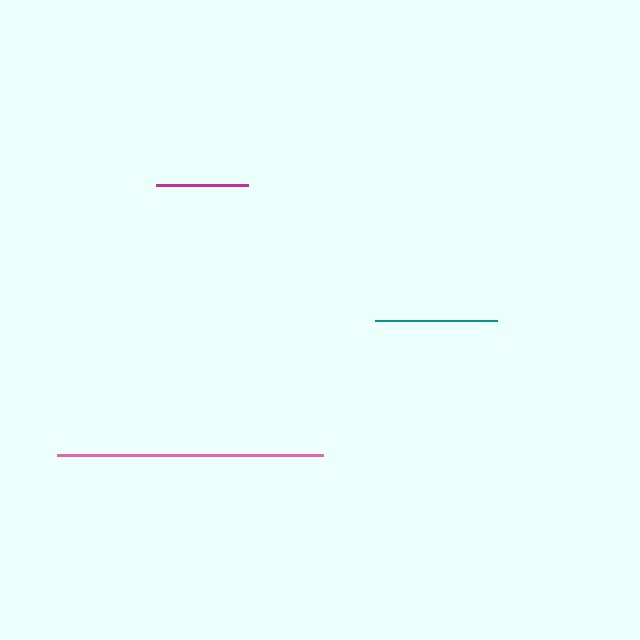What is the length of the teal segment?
The teal segment is approximately 122 pixels long.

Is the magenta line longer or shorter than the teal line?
The teal line is longer than the magenta line.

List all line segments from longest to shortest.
From longest to shortest: pink, teal, magenta.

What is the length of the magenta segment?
The magenta segment is approximately 92 pixels long.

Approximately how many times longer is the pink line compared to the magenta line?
The pink line is approximately 2.9 times the length of the magenta line.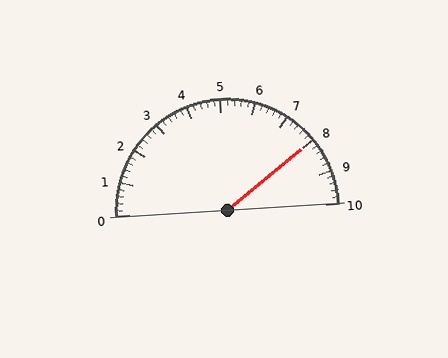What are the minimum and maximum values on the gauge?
The gauge ranges from 0 to 10.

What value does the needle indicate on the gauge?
The needle indicates approximately 8.0.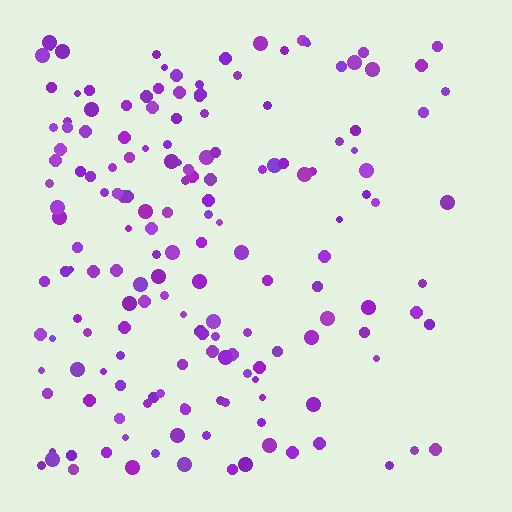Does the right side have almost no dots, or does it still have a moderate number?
Still a moderate number, just noticeably fewer than the left.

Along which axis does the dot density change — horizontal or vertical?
Horizontal.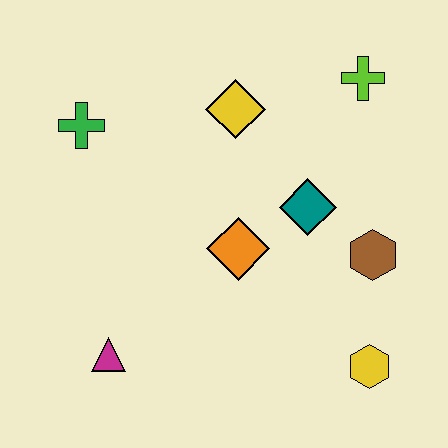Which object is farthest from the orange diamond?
The lime cross is farthest from the orange diamond.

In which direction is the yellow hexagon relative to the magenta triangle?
The yellow hexagon is to the right of the magenta triangle.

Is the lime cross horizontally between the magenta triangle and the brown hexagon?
Yes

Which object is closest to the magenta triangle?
The orange diamond is closest to the magenta triangle.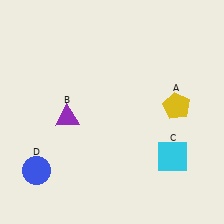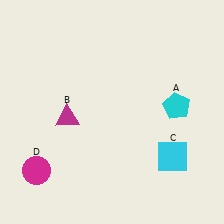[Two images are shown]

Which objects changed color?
A changed from yellow to cyan. B changed from purple to magenta. D changed from blue to magenta.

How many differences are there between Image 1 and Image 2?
There are 3 differences between the two images.